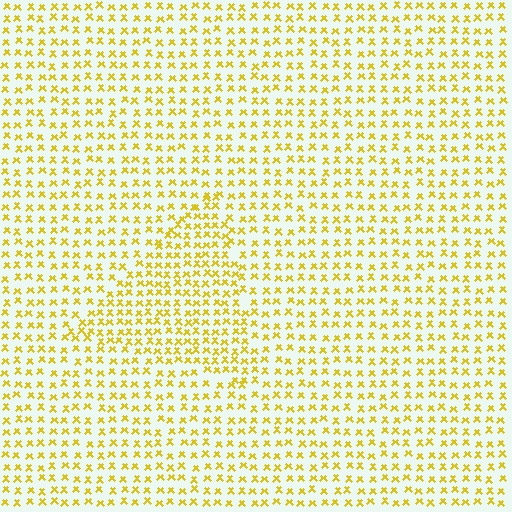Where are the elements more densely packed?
The elements are more densely packed inside the triangle boundary.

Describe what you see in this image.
The image contains small yellow elements arranged at two different densities. A triangle-shaped region is visible where the elements are more densely packed than the surrounding area.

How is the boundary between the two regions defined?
The boundary is defined by a change in element density (approximately 1.5x ratio). All elements are the same color, size, and shape.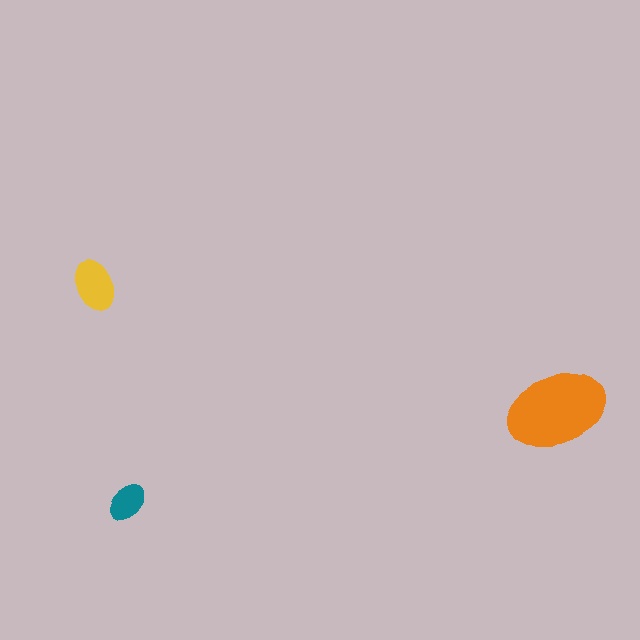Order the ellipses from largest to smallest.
the orange one, the yellow one, the teal one.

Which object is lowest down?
The teal ellipse is bottommost.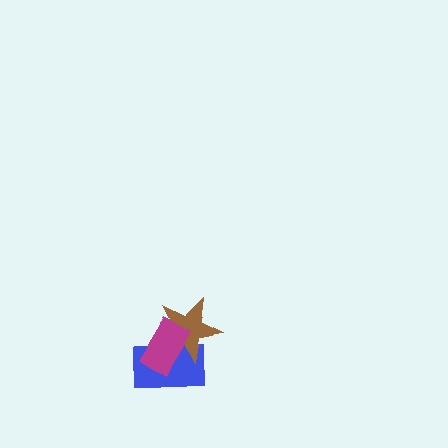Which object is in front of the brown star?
The magenta rectangle is in front of the brown star.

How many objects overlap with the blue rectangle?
2 objects overlap with the blue rectangle.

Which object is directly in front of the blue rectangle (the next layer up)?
The brown star is directly in front of the blue rectangle.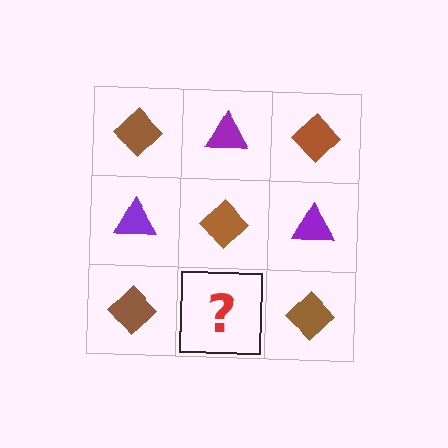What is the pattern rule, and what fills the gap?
The rule is that it alternates brown diamond and purple triangle in a checkerboard pattern. The gap should be filled with a purple triangle.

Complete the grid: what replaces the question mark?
The question mark should be replaced with a purple triangle.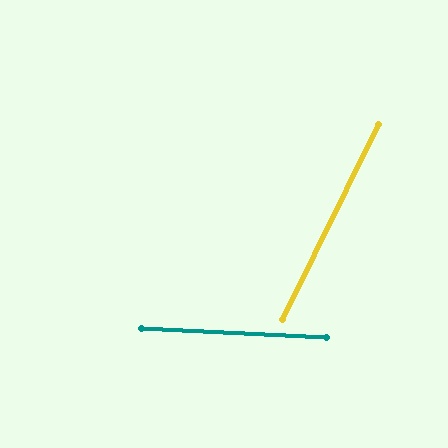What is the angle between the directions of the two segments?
Approximately 66 degrees.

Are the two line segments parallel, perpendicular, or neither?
Neither parallel nor perpendicular — they differ by about 66°.